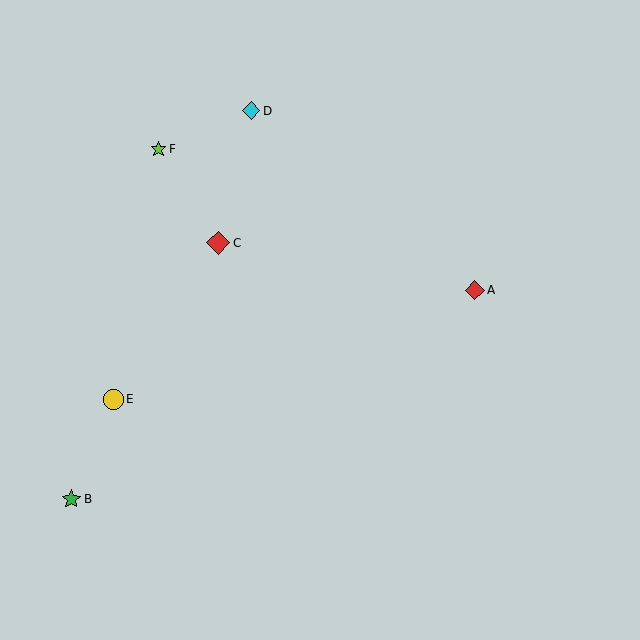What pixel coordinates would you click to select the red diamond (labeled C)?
Click at (218, 243) to select the red diamond C.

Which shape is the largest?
The red diamond (labeled C) is the largest.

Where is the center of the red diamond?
The center of the red diamond is at (475, 290).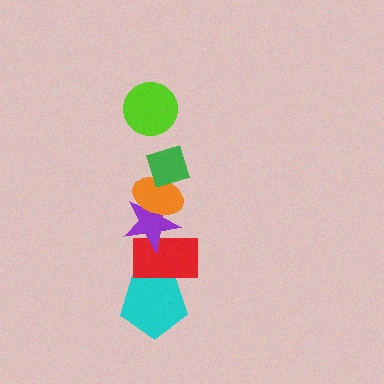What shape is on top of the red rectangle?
The purple star is on top of the red rectangle.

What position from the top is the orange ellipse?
The orange ellipse is 3rd from the top.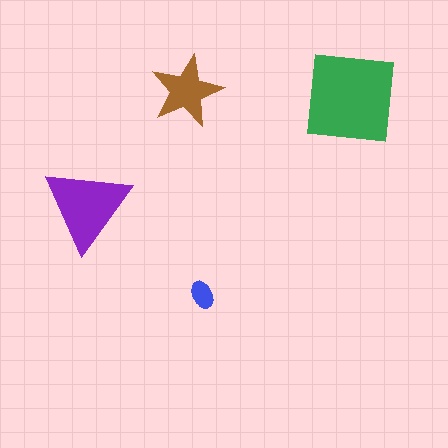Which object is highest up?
The brown star is topmost.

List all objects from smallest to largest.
The blue ellipse, the brown star, the purple triangle, the green square.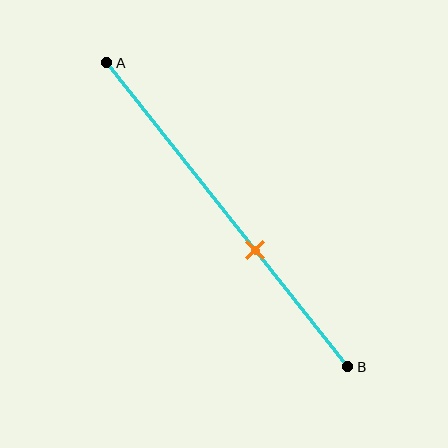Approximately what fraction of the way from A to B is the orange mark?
The orange mark is approximately 60% of the way from A to B.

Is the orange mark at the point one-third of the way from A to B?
No, the mark is at about 60% from A, not at the 33% one-third point.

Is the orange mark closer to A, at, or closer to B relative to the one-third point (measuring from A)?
The orange mark is closer to point B than the one-third point of segment AB.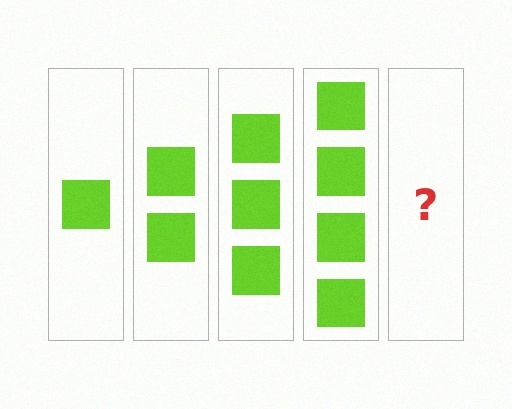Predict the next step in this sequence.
The next step is 5 squares.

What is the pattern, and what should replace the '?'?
The pattern is that each step adds one more square. The '?' should be 5 squares.